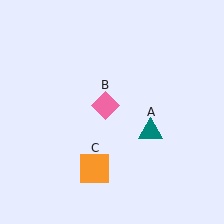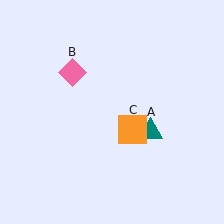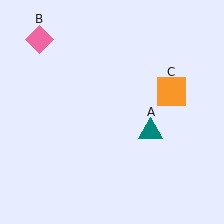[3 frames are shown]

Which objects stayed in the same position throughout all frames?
Teal triangle (object A) remained stationary.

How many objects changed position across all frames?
2 objects changed position: pink diamond (object B), orange square (object C).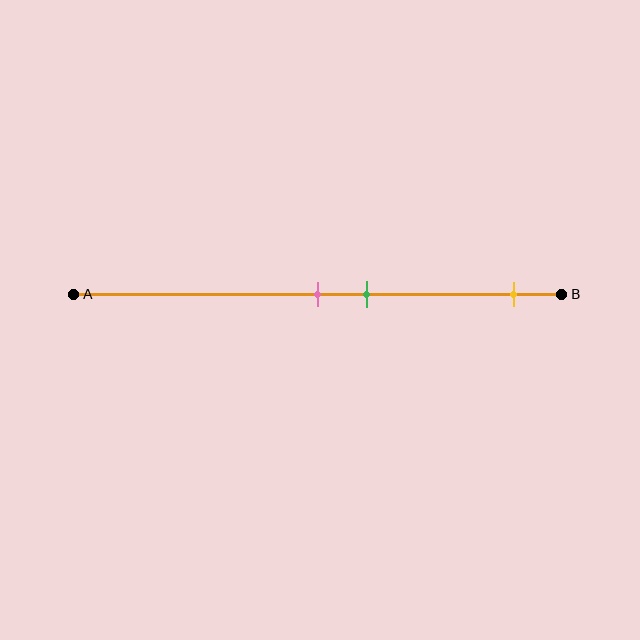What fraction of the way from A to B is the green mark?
The green mark is approximately 60% (0.6) of the way from A to B.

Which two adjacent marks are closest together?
The pink and green marks are the closest adjacent pair.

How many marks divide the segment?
There are 3 marks dividing the segment.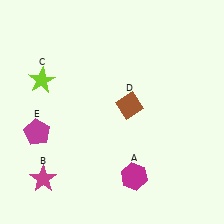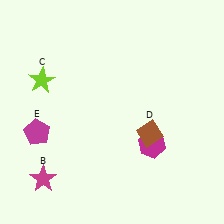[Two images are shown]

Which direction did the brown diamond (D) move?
The brown diamond (D) moved down.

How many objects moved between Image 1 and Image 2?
2 objects moved between the two images.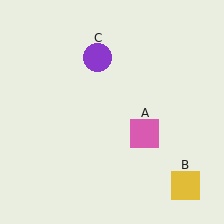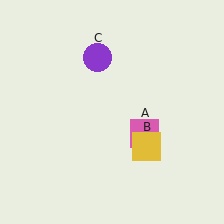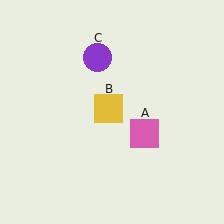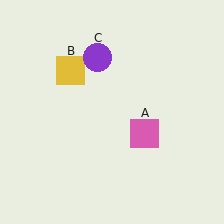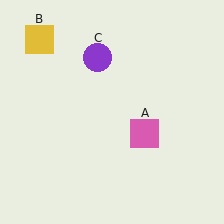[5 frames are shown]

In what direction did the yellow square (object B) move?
The yellow square (object B) moved up and to the left.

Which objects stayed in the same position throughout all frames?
Pink square (object A) and purple circle (object C) remained stationary.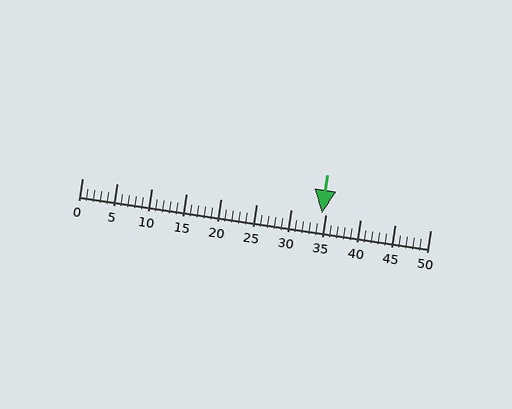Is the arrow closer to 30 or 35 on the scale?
The arrow is closer to 35.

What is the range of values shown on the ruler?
The ruler shows values from 0 to 50.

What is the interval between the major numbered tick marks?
The major tick marks are spaced 5 units apart.